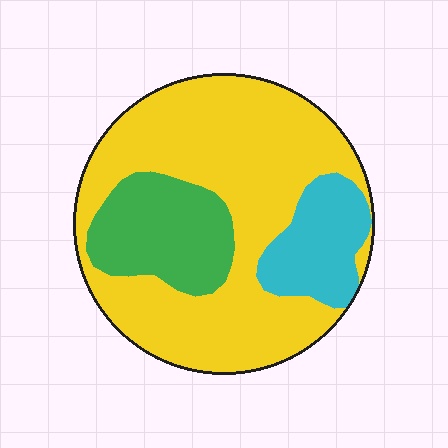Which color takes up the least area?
Cyan, at roughly 15%.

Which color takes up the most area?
Yellow, at roughly 65%.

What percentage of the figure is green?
Green covers about 20% of the figure.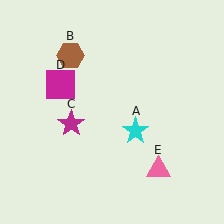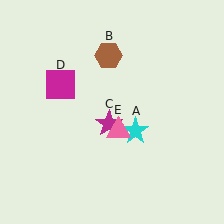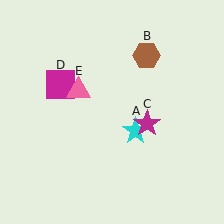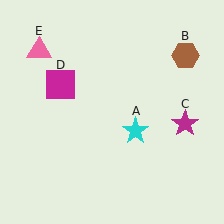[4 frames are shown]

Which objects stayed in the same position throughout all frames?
Cyan star (object A) and magenta square (object D) remained stationary.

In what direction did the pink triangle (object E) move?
The pink triangle (object E) moved up and to the left.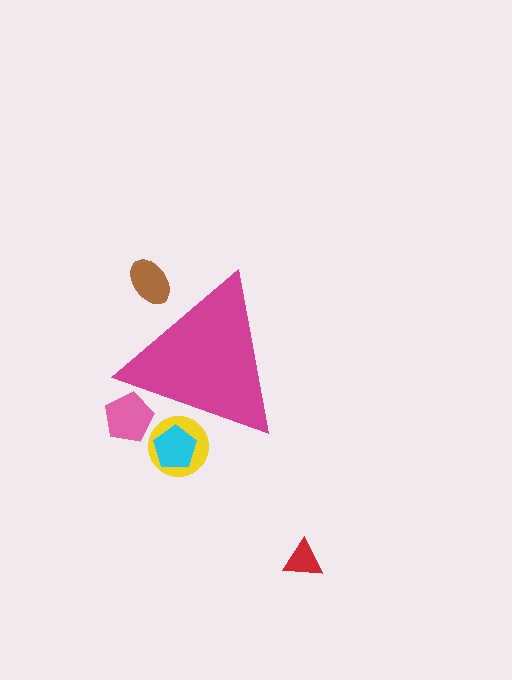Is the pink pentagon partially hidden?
Yes, the pink pentagon is partially hidden behind the magenta triangle.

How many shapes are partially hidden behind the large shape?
4 shapes are partially hidden.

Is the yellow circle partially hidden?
Yes, the yellow circle is partially hidden behind the magenta triangle.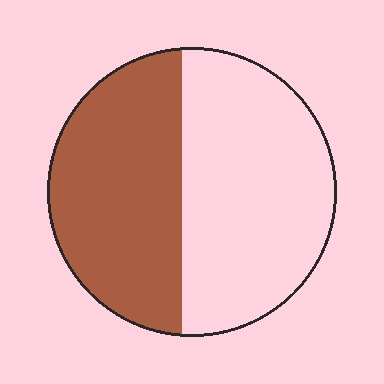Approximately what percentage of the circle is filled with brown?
Approximately 45%.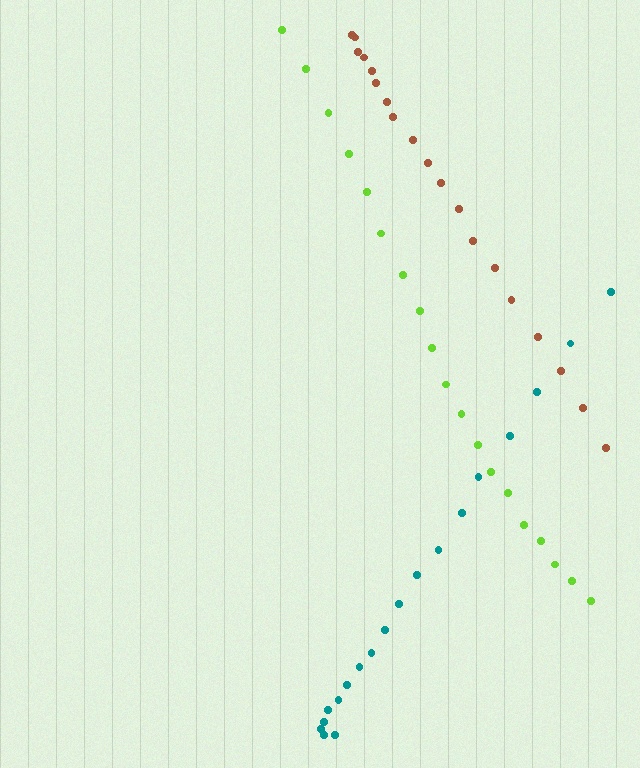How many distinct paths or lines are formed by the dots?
There are 3 distinct paths.